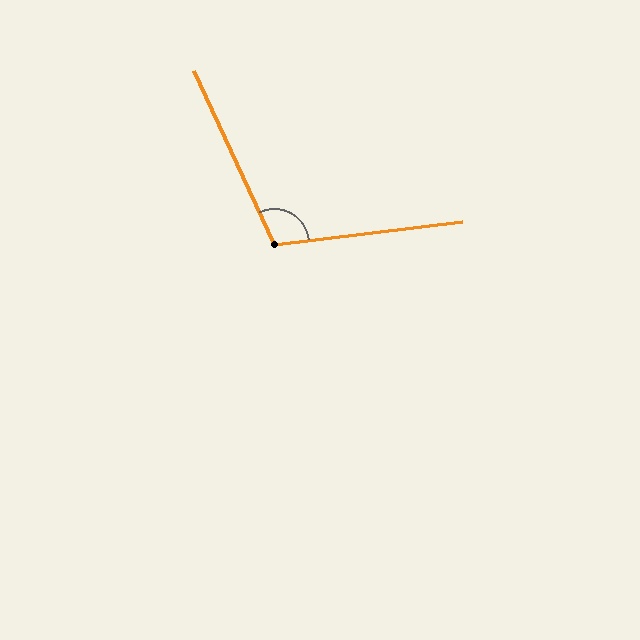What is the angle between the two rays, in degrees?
Approximately 108 degrees.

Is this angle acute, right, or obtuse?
It is obtuse.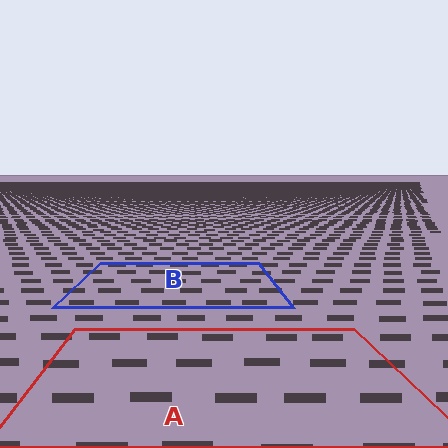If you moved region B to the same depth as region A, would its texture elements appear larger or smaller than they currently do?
They would appear larger. At a closer depth, the same texture elements are projected at a bigger on-screen size.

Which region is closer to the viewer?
Region A is closer. The texture elements there are larger and more spread out.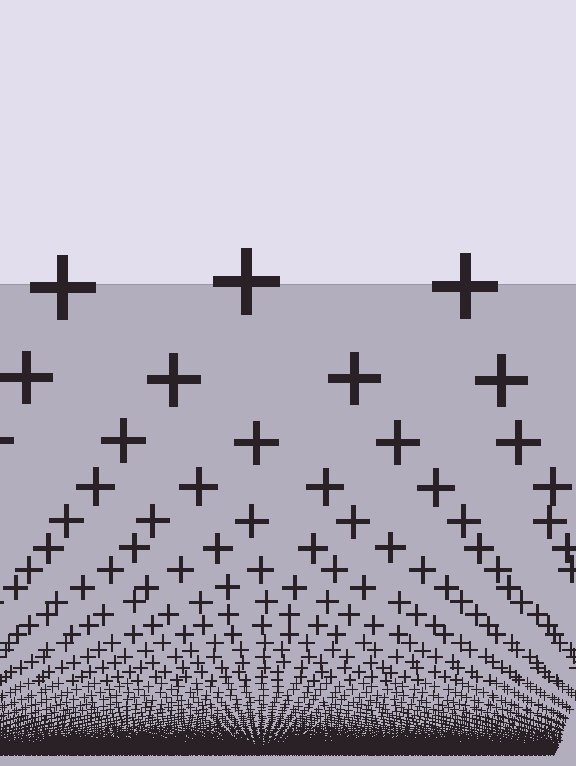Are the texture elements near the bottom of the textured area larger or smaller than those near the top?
Smaller. The gradient is inverted — elements near the bottom are smaller and denser.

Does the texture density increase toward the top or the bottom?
Density increases toward the bottom.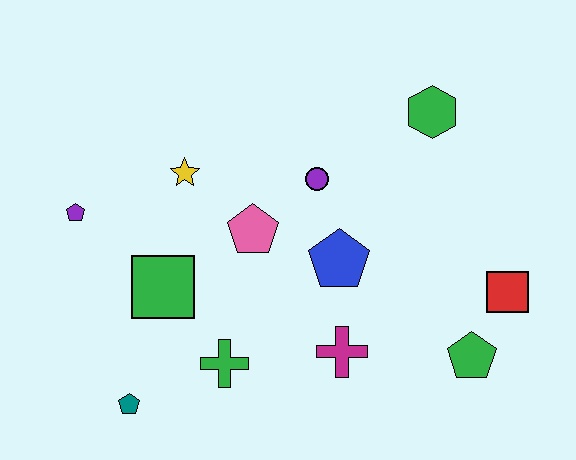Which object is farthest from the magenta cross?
The purple pentagon is farthest from the magenta cross.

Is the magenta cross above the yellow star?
No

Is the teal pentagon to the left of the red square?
Yes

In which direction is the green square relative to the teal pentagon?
The green square is above the teal pentagon.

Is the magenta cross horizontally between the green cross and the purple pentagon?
No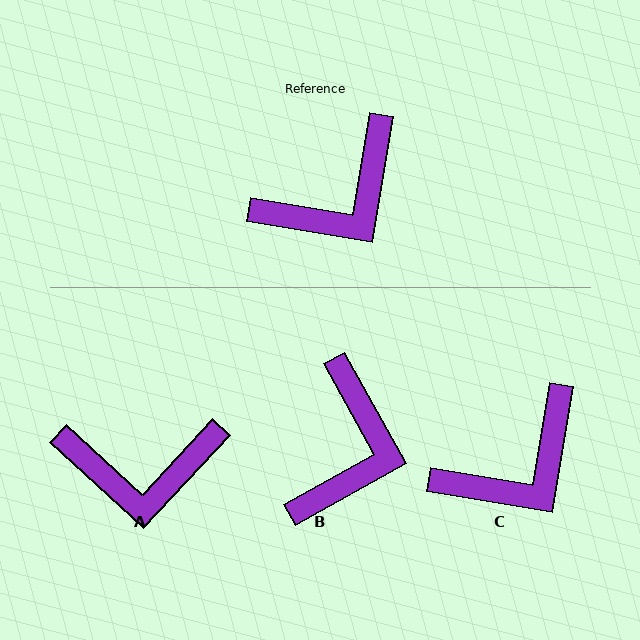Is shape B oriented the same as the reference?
No, it is off by about 39 degrees.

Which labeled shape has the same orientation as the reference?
C.